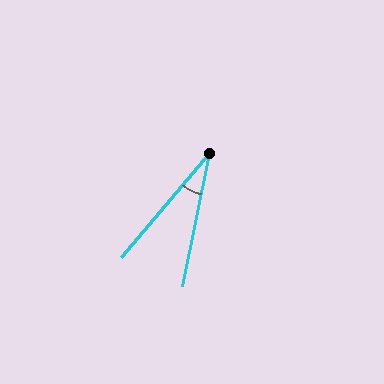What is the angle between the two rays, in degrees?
Approximately 28 degrees.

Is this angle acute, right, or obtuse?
It is acute.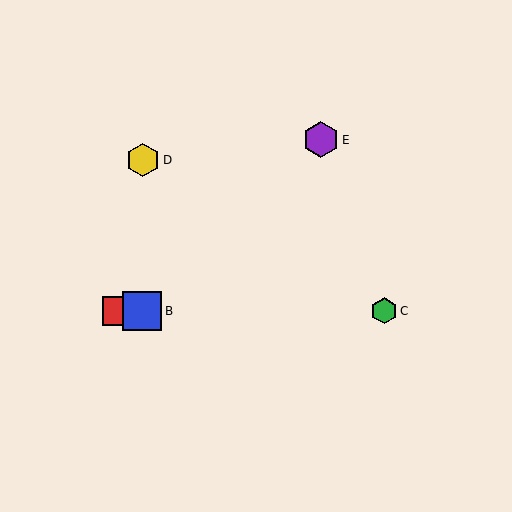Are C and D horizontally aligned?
No, C is at y≈311 and D is at y≈160.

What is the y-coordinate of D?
Object D is at y≈160.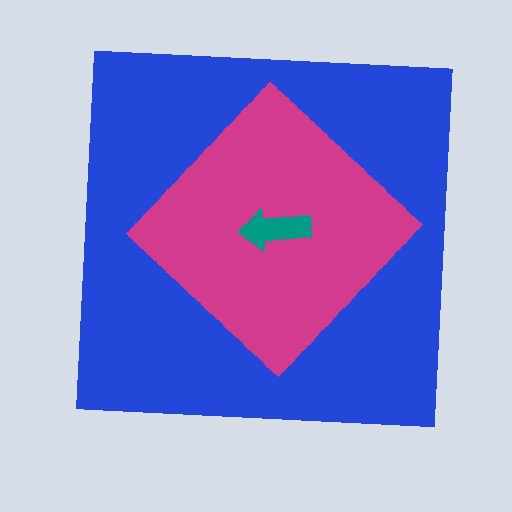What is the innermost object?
The teal arrow.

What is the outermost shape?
The blue square.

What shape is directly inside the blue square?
The magenta diamond.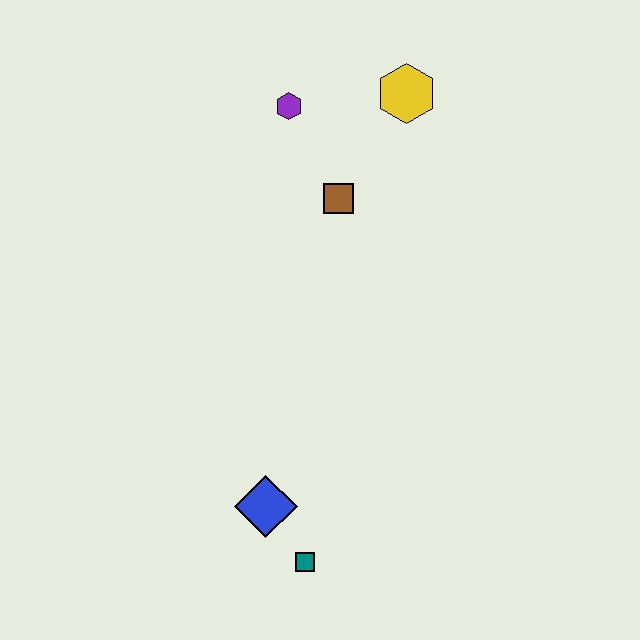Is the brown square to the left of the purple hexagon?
No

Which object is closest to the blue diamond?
The teal square is closest to the blue diamond.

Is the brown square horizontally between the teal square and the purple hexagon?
No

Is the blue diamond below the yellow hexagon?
Yes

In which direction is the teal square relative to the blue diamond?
The teal square is below the blue diamond.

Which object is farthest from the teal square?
The yellow hexagon is farthest from the teal square.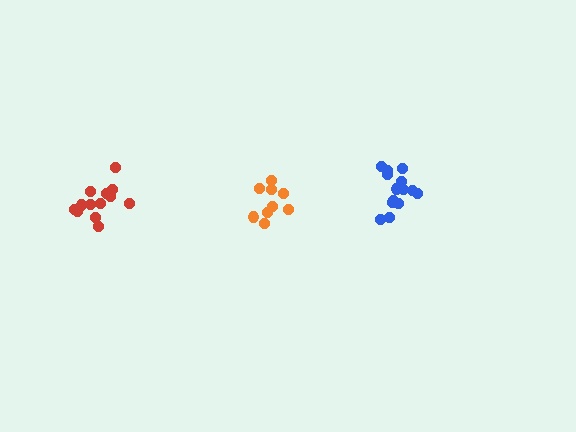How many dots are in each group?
Group 1: 13 dots, Group 2: 14 dots, Group 3: 9 dots (36 total).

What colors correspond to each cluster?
The clusters are colored: red, blue, orange.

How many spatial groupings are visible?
There are 3 spatial groupings.